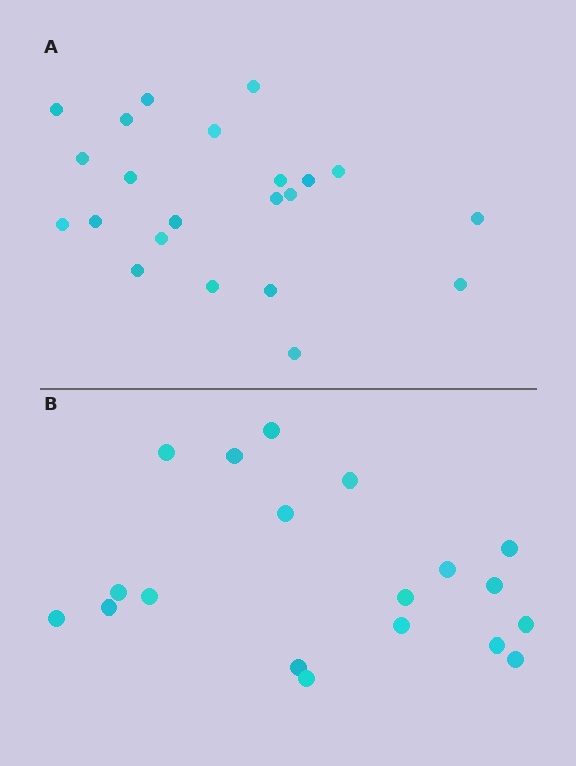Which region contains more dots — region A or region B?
Region A (the top region) has more dots.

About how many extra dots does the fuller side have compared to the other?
Region A has just a few more — roughly 2 or 3 more dots than region B.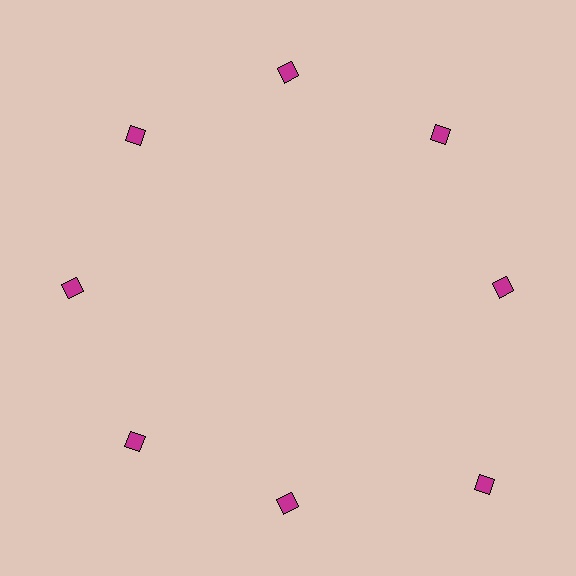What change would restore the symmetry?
The symmetry would be restored by moving it inward, back onto the ring so that all 8 diamonds sit at equal angles and equal distance from the center.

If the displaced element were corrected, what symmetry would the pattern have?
It would have 8-fold rotational symmetry — the pattern would map onto itself every 45 degrees.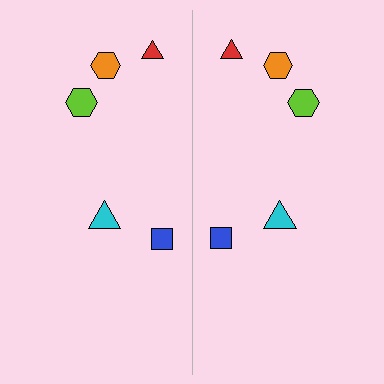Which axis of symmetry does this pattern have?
The pattern has a vertical axis of symmetry running through the center of the image.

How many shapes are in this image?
There are 10 shapes in this image.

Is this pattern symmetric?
Yes, this pattern has bilateral (reflection) symmetry.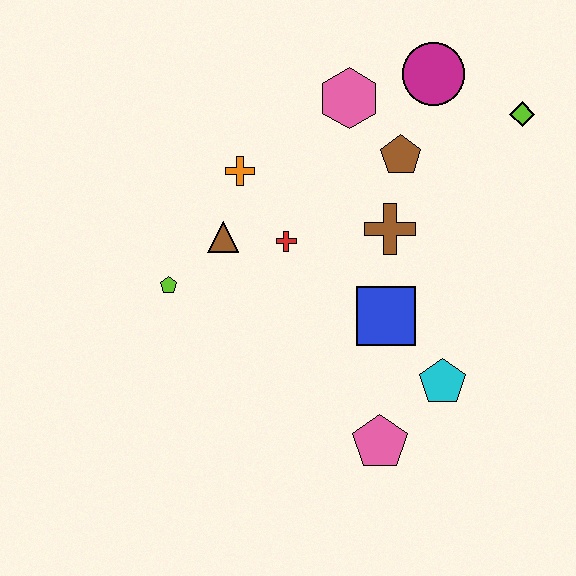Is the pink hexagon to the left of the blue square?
Yes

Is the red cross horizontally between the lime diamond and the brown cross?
No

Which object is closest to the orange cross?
The brown triangle is closest to the orange cross.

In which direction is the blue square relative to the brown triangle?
The blue square is to the right of the brown triangle.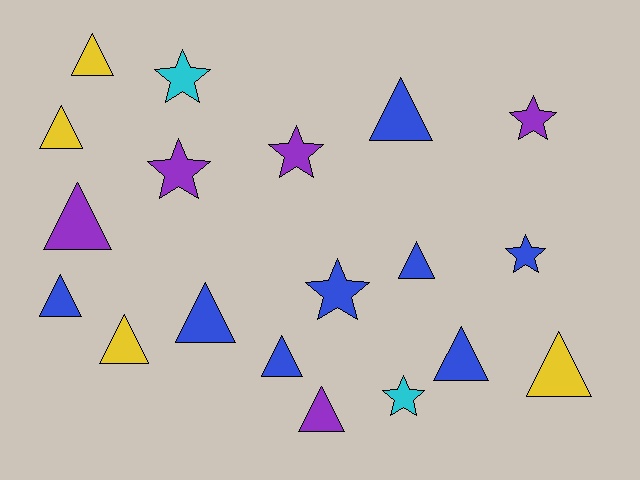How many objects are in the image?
There are 19 objects.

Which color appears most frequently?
Blue, with 8 objects.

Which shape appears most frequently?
Triangle, with 12 objects.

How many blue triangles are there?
There are 6 blue triangles.